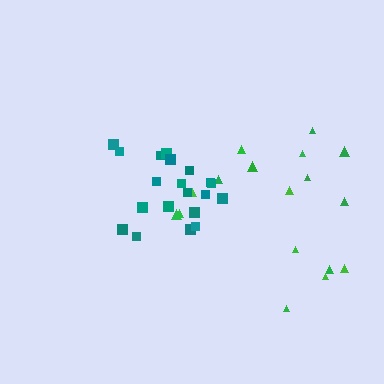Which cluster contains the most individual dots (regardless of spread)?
Teal (20).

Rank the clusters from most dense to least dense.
teal, green.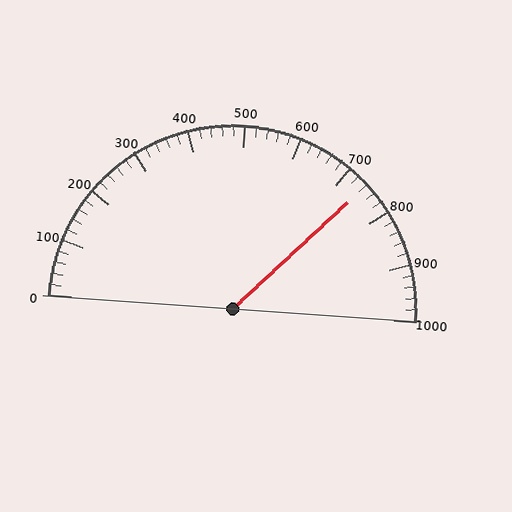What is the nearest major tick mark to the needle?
The nearest major tick mark is 700.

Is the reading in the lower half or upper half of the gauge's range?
The reading is in the upper half of the range (0 to 1000).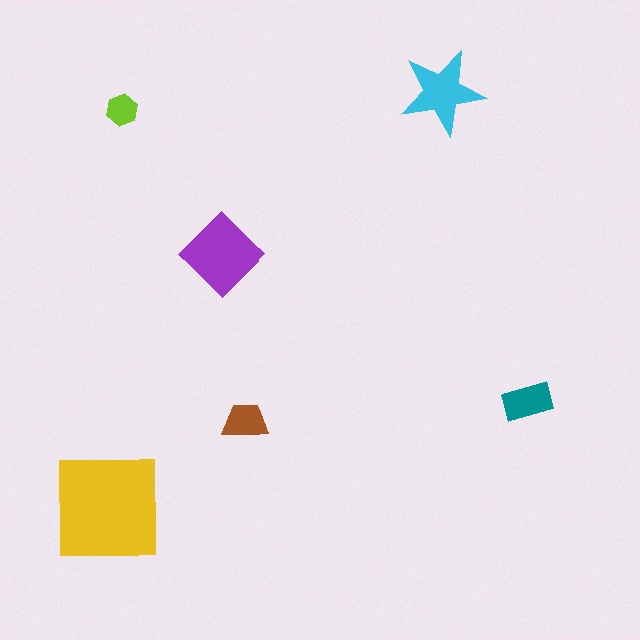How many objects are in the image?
There are 6 objects in the image.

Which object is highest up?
The cyan star is topmost.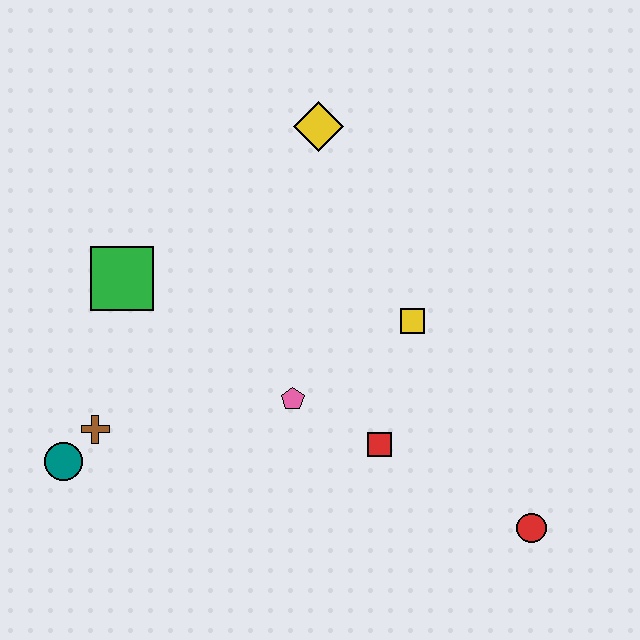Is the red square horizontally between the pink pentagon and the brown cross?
No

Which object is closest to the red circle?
The red square is closest to the red circle.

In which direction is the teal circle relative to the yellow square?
The teal circle is to the left of the yellow square.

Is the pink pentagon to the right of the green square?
Yes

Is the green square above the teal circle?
Yes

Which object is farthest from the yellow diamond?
The red circle is farthest from the yellow diamond.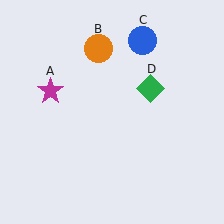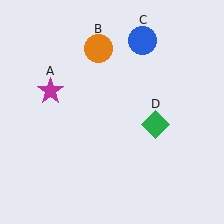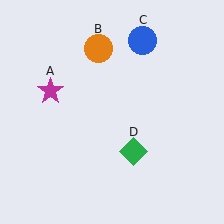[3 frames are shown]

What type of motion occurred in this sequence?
The green diamond (object D) rotated clockwise around the center of the scene.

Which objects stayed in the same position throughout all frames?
Magenta star (object A) and orange circle (object B) and blue circle (object C) remained stationary.